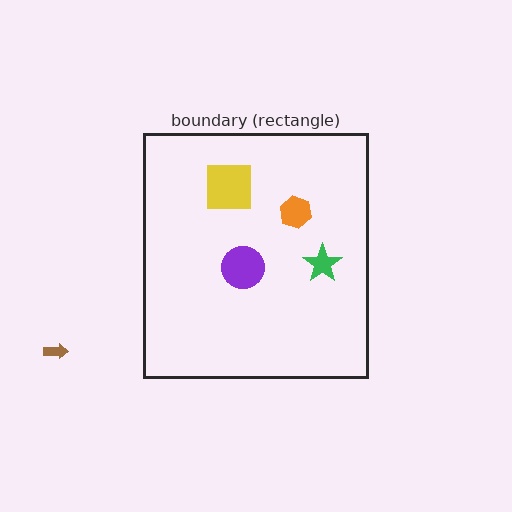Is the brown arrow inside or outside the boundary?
Outside.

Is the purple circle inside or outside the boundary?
Inside.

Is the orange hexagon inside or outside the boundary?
Inside.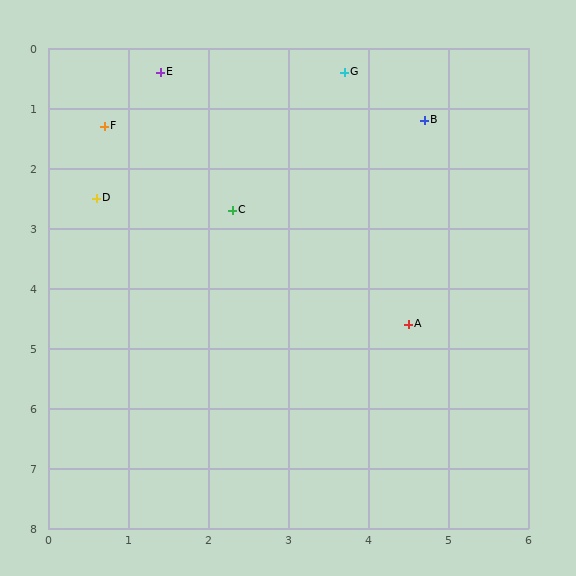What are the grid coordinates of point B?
Point B is at approximately (4.7, 1.2).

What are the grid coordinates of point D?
Point D is at approximately (0.6, 2.5).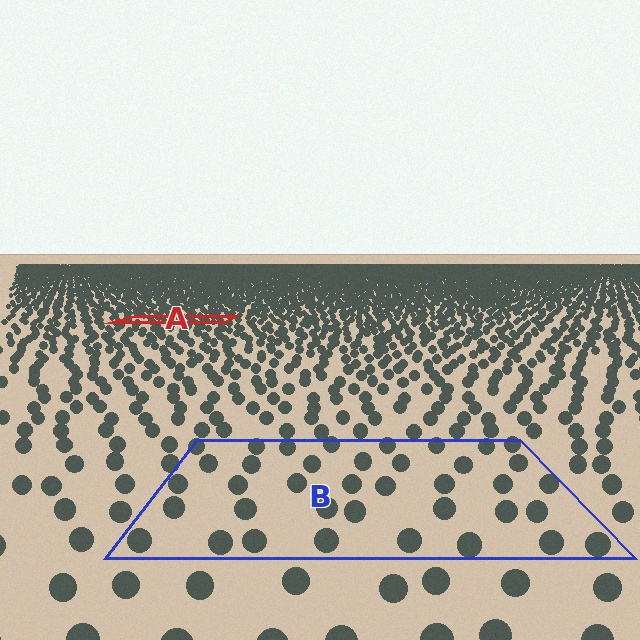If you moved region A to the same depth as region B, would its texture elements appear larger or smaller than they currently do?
They would appear larger. At a closer depth, the same texture elements are projected at a bigger on-screen size.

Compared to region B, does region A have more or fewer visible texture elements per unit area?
Region A has more texture elements per unit area — they are packed more densely because it is farther away.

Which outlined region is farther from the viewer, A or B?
Region A is farther from the viewer — the texture elements inside it appear smaller and more densely packed.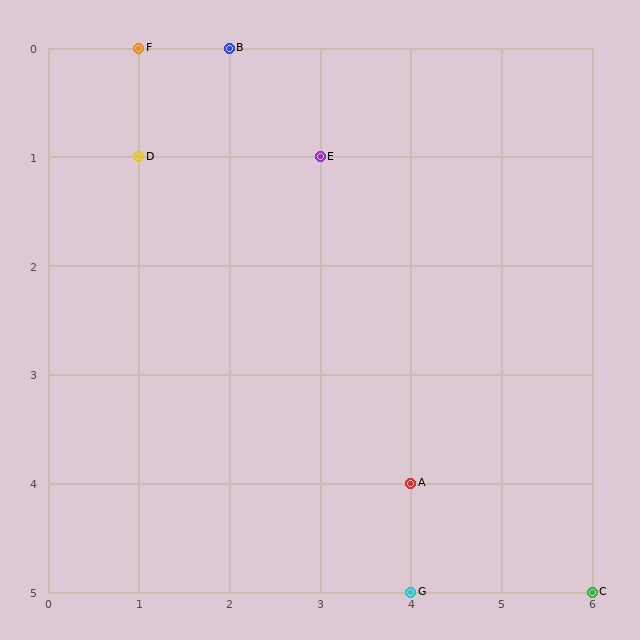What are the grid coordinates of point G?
Point G is at grid coordinates (4, 5).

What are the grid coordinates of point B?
Point B is at grid coordinates (2, 0).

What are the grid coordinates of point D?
Point D is at grid coordinates (1, 1).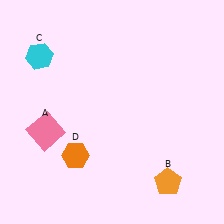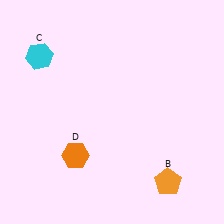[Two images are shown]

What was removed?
The pink square (A) was removed in Image 2.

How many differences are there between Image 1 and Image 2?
There is 1 difference between the two images.